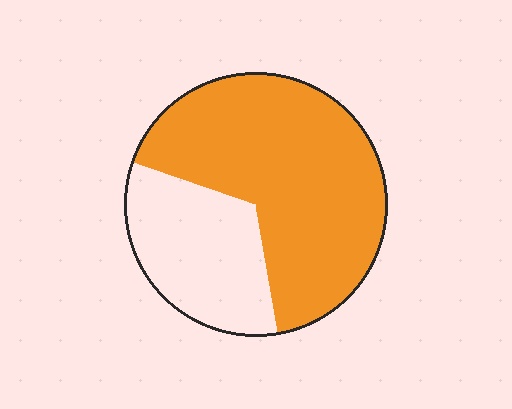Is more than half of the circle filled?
Yes.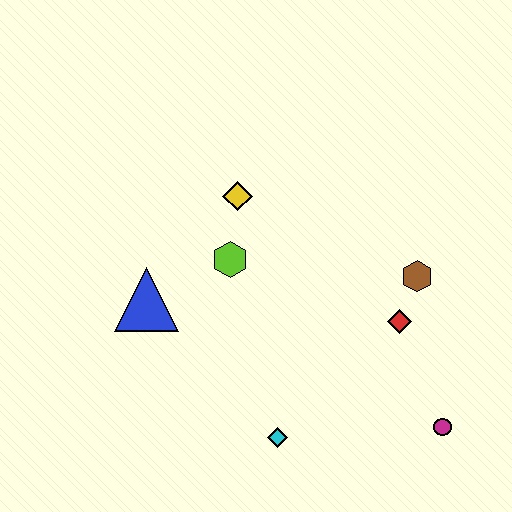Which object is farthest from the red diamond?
The blue triangle is farthest from the red diamond.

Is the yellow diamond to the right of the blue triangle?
Yes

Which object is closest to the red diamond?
The brown hexagon is closest to the red diamond.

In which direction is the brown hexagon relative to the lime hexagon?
The brown hexagon is to the right of the lime hexagon.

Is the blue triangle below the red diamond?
No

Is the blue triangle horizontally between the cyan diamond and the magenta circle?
No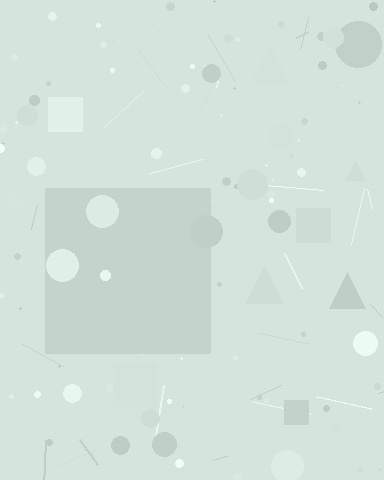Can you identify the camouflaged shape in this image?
The camouflaged shape is a square.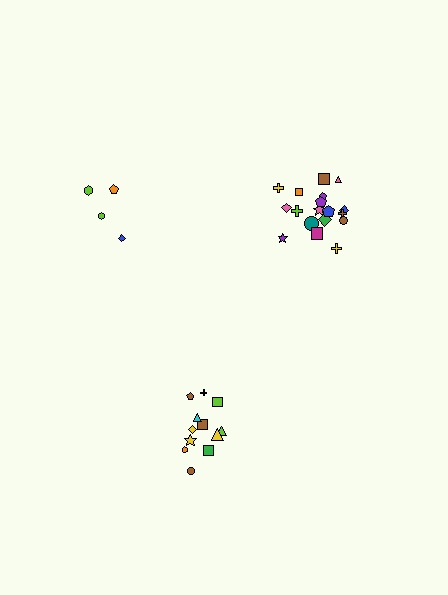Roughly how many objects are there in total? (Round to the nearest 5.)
Roughly 35 objects in total.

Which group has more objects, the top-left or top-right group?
The top-right group.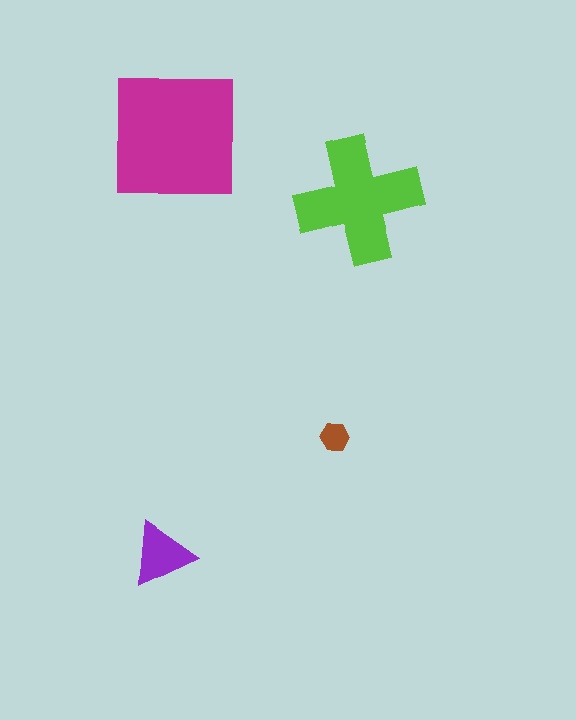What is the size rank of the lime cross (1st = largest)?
2nd.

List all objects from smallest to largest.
The brown hexagon, the purple triangle, the lime cross, the magenta square.